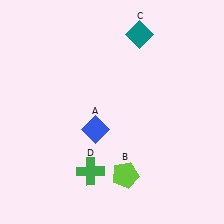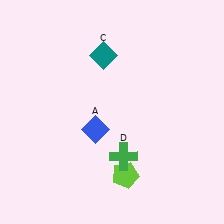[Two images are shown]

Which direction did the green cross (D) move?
The green cross (D) moved right.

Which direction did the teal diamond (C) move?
The teal diamond (C) moved left.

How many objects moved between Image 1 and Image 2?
2 objects moved between the two images.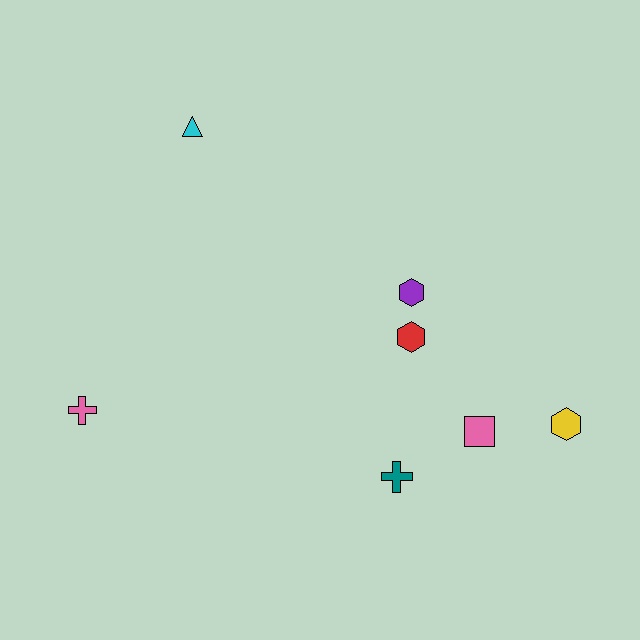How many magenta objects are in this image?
There are no magenta objects.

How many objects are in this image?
There are 7 objects.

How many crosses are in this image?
There are 2 crosses.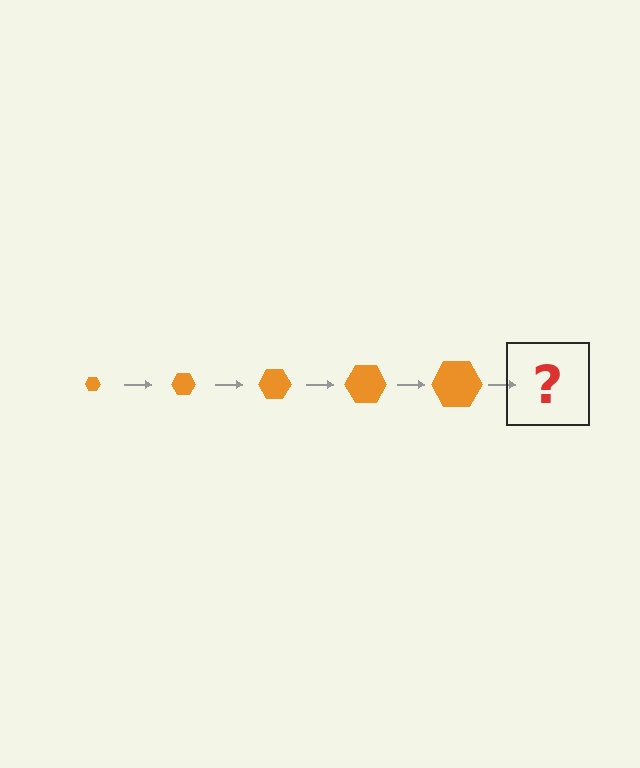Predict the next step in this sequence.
The next step is an orange hexagon, larger than the previous one.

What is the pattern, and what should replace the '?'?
The pattern is that the hexagon gets progressively larger each step. The '?' should be an orange hexagon, larger than the previous one.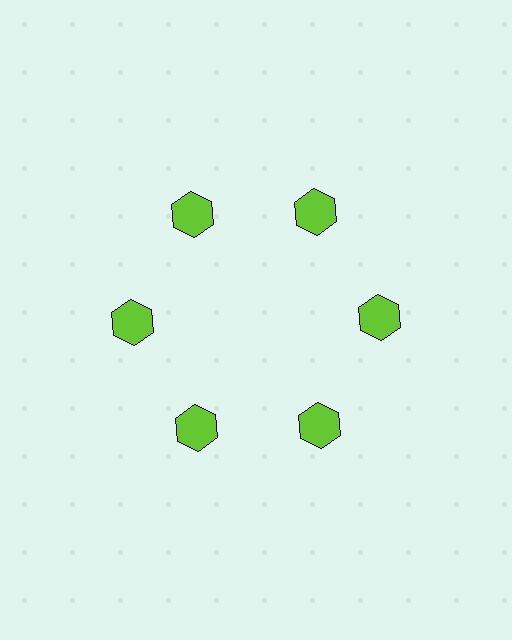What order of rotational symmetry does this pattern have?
This pattern has 6-fold rotational symmetry.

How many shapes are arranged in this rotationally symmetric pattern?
There are 6 shapes, arranged in 6 groups of 1.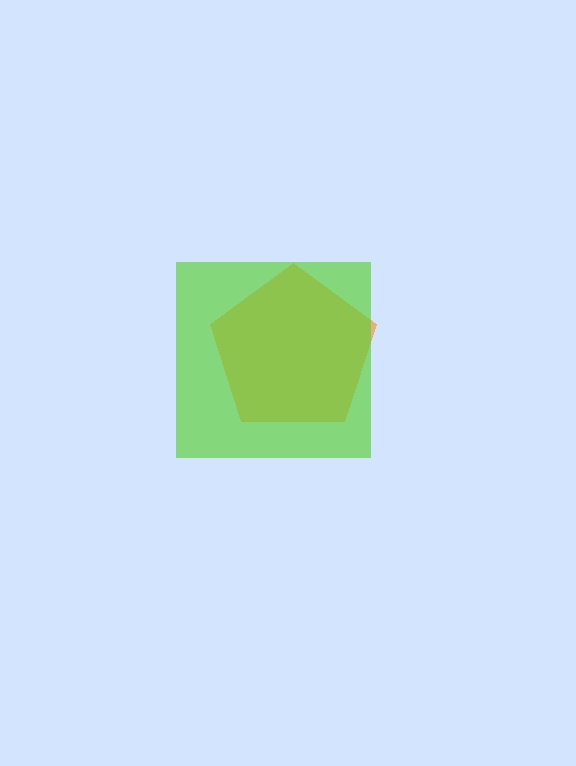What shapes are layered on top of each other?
The layered shapes are: an orange pentagon, a lime square.